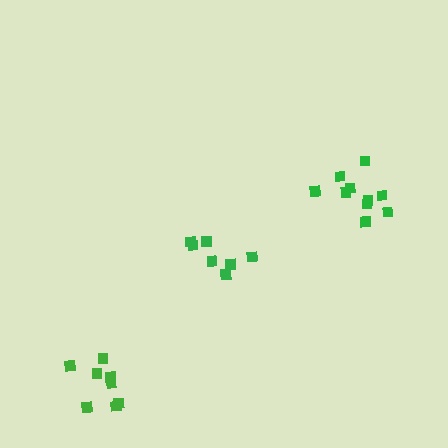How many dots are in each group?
Group 1: 8 dots, Group 2: 7 dots, Group 3: 10 dots (25 total).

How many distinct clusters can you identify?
There are 3 distinct clusters.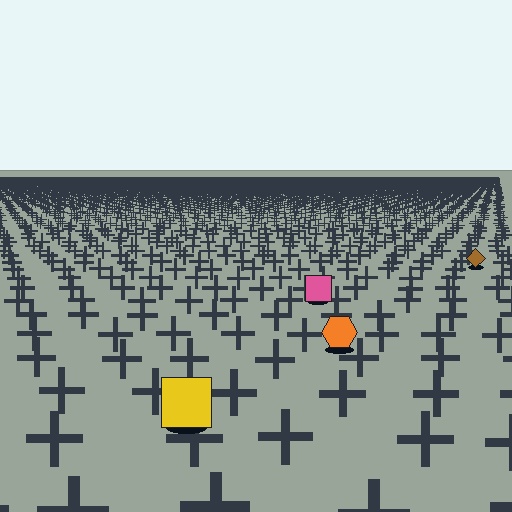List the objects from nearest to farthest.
From nearest to farthest: the yellow square, the orange hexagon, the pink square, the brown diamond.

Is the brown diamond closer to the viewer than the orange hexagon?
No. The orange hexagon is closer — you can tell from the texture gradient: the ground texture is coarser near it.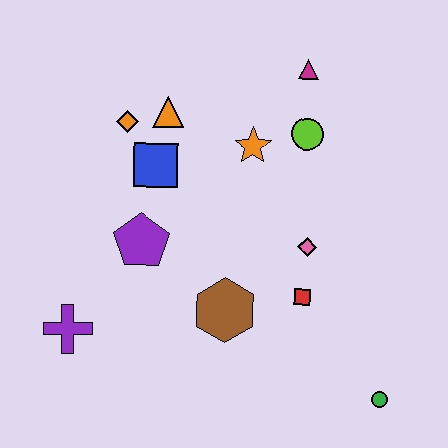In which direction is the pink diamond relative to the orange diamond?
The pink diamond is to the right of the orange diamond.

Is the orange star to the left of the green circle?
Yes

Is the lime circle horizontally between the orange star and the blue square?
No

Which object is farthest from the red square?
The orange diamond is farthest from the red square.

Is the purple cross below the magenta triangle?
Yes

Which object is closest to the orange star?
The lime circle is closest to the orange star.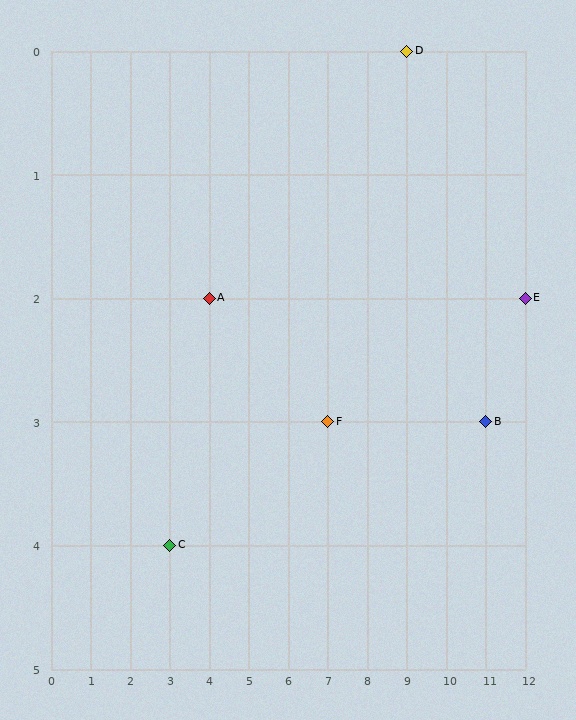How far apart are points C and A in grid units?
Points C and A are 1 column and 2 rows apart (about 2.2 grid units diagonally).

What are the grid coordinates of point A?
Point A is at grid coordinates (4, 2).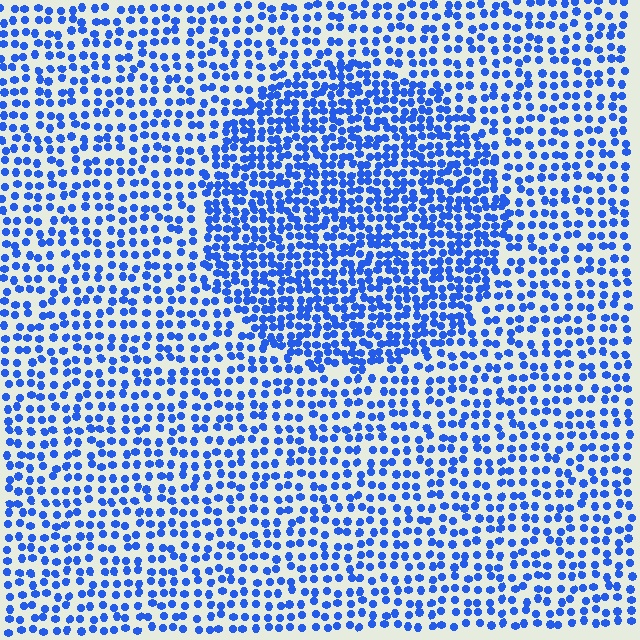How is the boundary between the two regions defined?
The boundary is defined by a change in element density (approximately 1.7x ratio). All elements are the same color, size, and shape.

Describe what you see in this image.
The image contains small blue elements arranged at two different densities. A circle-shaped region is visible where the elements are more densely packed than the surrounding area.